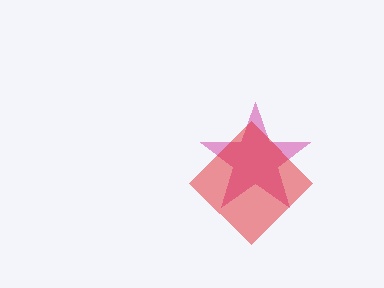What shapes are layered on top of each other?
The layered shapes are: a magenta star, a red diamond.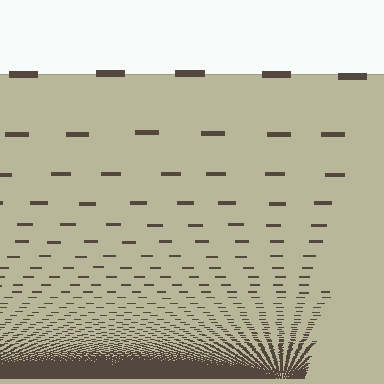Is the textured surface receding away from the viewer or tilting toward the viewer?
The surface appears to tilt toward the viewer. Texture elements get larger and sparser toward the top.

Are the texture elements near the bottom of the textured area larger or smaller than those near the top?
Smaller. The gradient is inverted — elements near the bottom are smaller and denser.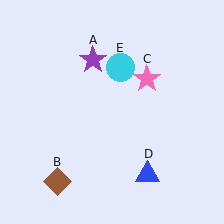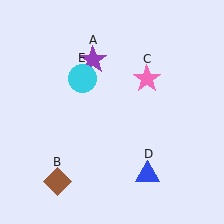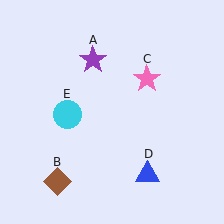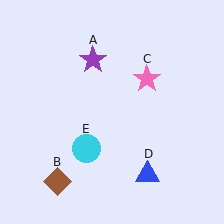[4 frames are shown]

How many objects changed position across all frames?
1 object changed position: cyan circle (object E).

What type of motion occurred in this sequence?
The cyan circle (object E) rotated counterclockwise around the center of the scene.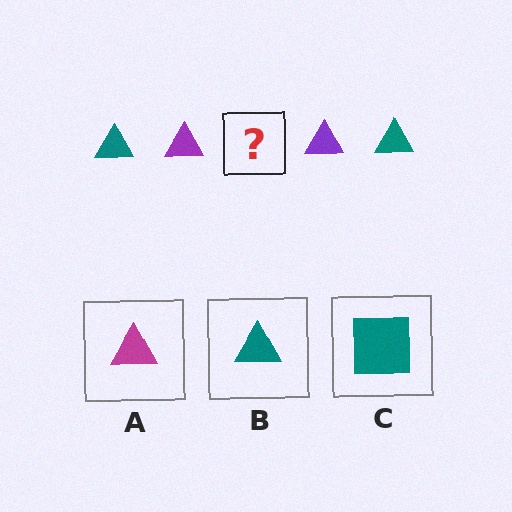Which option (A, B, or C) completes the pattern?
B.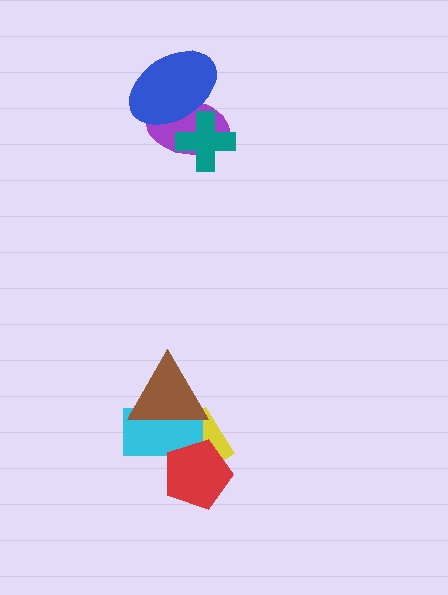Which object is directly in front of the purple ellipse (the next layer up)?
The teal cross is directly in front of the purple ellipse.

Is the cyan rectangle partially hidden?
Yes, it is partially covered by another shape.